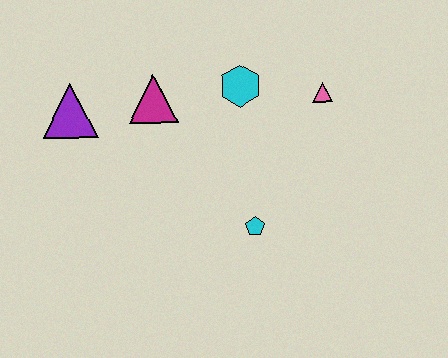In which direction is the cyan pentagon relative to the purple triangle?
The cyan pentagon is to the right of the purple triangle.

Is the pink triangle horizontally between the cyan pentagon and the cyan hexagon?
No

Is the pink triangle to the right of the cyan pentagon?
Yes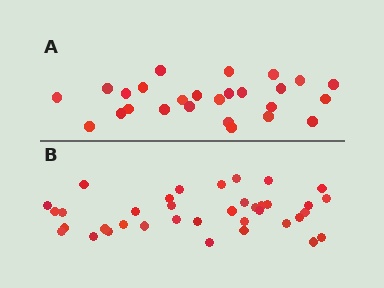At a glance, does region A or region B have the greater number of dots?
Region B (the bottom region) has more dots.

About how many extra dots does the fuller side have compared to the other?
Region B has roughly 12 or so more dots than region A.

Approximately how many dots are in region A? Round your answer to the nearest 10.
About 30 dots. (The exact count is 26, which rounds to 30.)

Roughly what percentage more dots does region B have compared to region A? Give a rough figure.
About 40% more.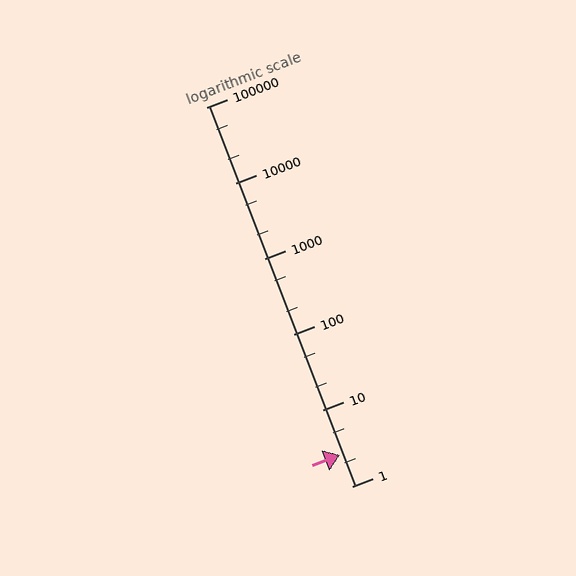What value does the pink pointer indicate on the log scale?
The pointer indicates approximately 2.6.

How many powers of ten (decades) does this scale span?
The scale spans 5 decades, from 1 to 100000.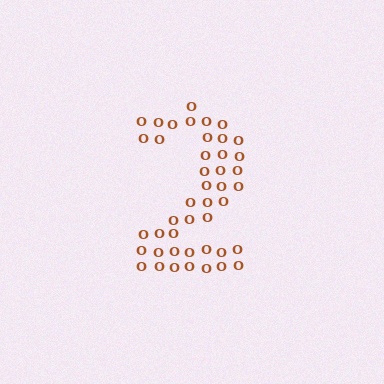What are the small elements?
The small elements are letter O's.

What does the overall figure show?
The overall figure shows the digit 2.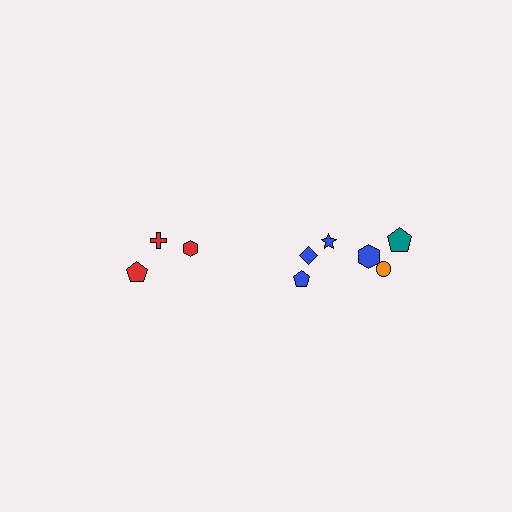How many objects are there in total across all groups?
There are 9 objects.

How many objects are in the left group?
There are 3 objects.